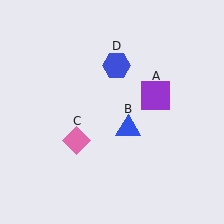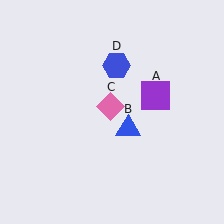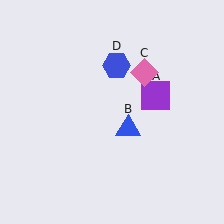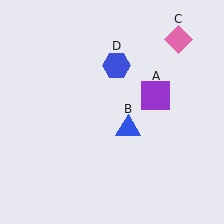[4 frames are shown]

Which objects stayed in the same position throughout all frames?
Purple square (object A) and blue triangle (object B) and blue hexagon (object D) remained stationary.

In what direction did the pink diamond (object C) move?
The pink diamond (object C) moved up and to the right.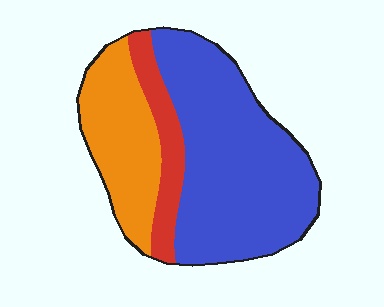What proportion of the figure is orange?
Orange takes up about one quarter (1/4) of the figure.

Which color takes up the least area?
Red, at roughly 15%.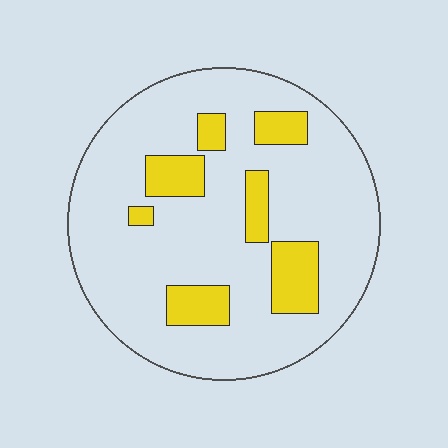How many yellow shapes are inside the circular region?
7.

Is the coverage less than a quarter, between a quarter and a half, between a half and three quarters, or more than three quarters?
Less than a quarter.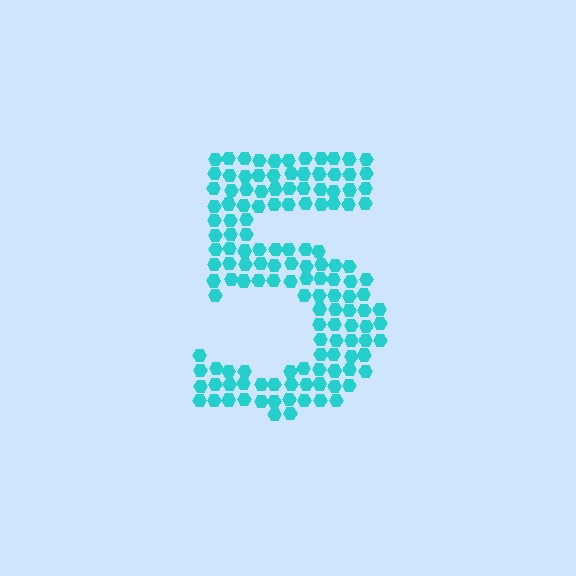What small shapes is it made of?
It is made of small hexagons.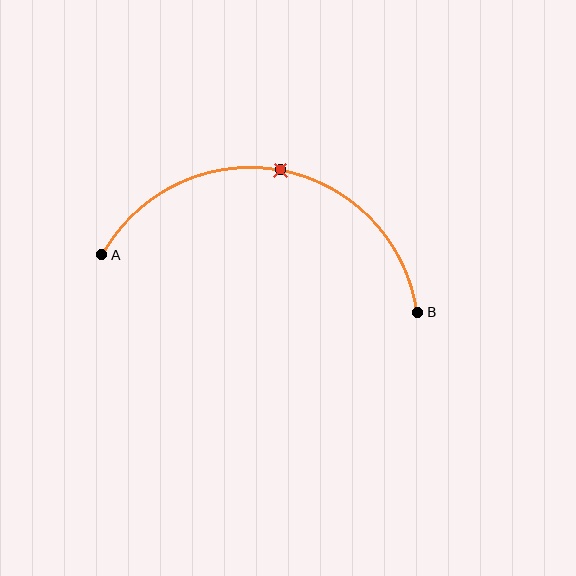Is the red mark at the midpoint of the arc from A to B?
Yes. The red mark lies on the arc at equal arc-length from both A and B — it is the arc midpoint.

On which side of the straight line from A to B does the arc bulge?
The arc bulges above the straight line connecting A and B.